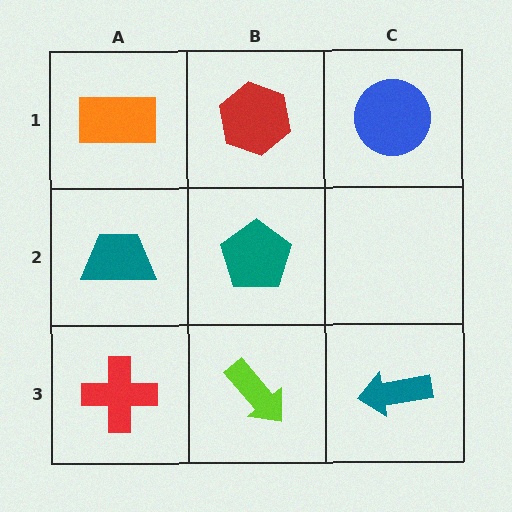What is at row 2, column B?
A teal pentagon.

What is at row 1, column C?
A blue circle.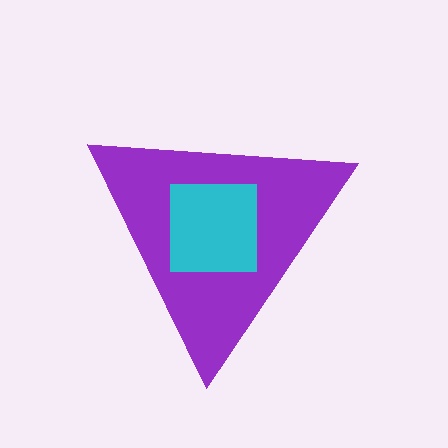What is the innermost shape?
The cyan square.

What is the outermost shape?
The purple triangle.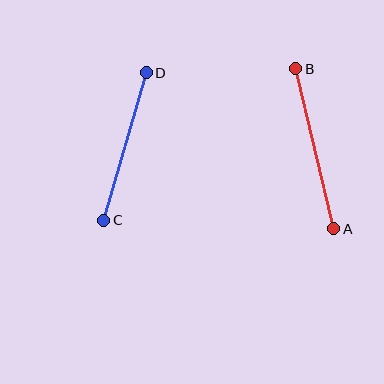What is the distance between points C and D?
The distance is approximately 154 pixels.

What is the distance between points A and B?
The distance is approximately 164 pixels.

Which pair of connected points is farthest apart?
Points A and B are farthest apart.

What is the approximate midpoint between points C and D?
The midpoint is at approximately (125, 146) pixels.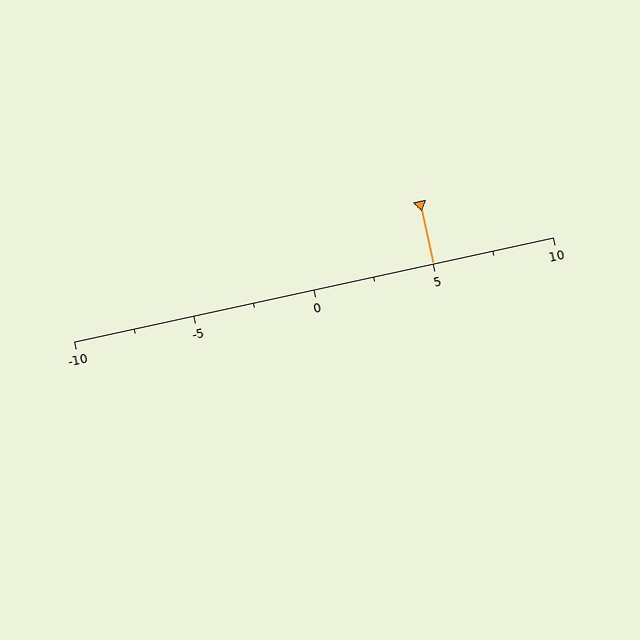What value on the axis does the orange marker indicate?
The marker indicates approximately 5.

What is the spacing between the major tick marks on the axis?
The major ticks are spaced 5 apart.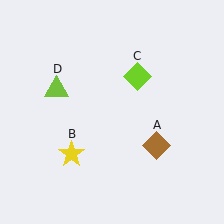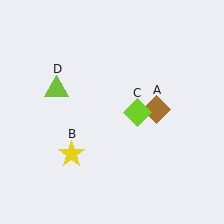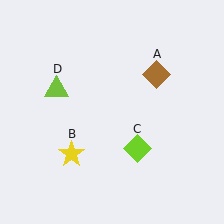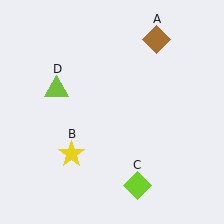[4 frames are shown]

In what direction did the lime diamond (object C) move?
The lime diamond (object C) moved down.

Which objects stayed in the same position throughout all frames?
Yellow star (object B) and lime triangle (object D) remained stationary.